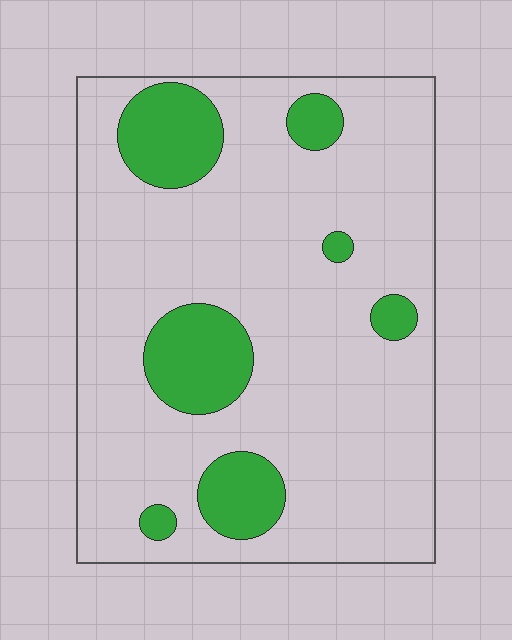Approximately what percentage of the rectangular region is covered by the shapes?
Approximately 20%.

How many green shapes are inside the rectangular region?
7.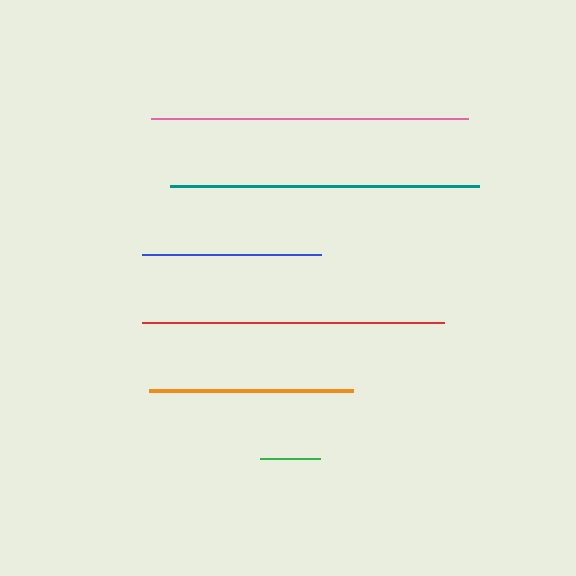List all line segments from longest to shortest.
From longest to shortest: pink, teal, red, orange, blue, green.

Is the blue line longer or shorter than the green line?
The blue line is longer than the green line.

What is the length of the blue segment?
The blue segment is approximately 179 pixels long.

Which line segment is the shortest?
The green line is the shortest at approximately 60 pixels.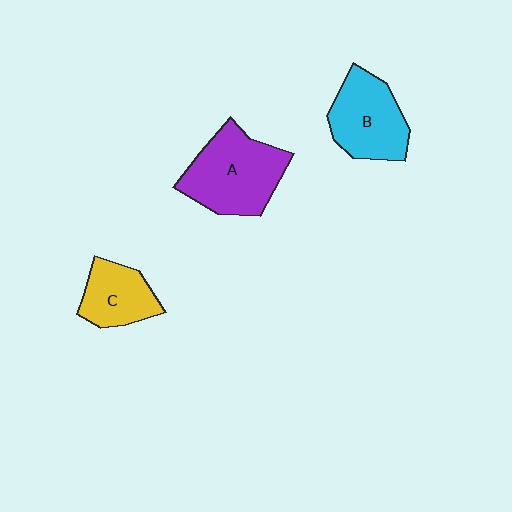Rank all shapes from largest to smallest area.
From largest to smallest: A (purple), B (cyan), C (yellow).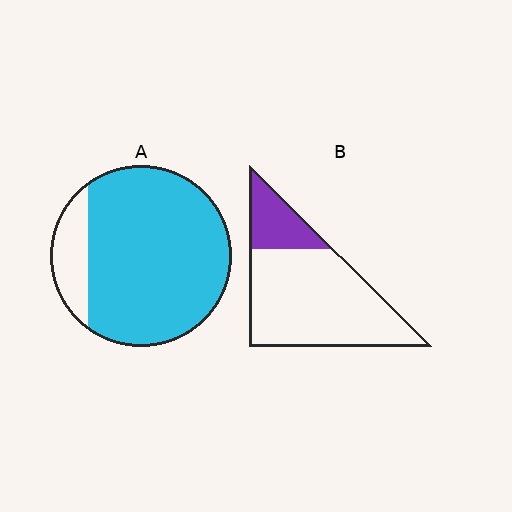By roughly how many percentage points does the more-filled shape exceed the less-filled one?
By roughly 65 percentage points (A over B).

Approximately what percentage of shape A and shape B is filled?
A is approximately 85% and B is approximately 20%.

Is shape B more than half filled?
No.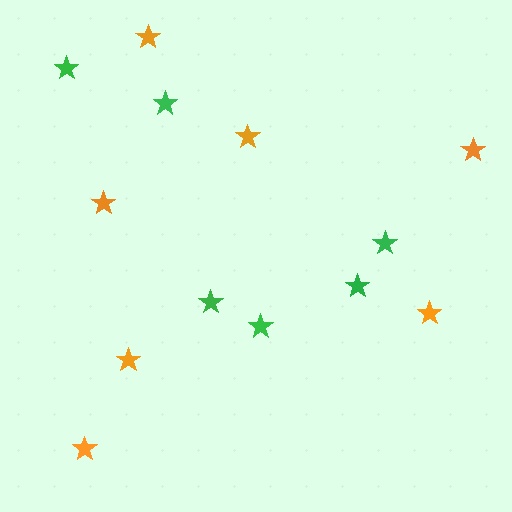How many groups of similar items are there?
There are 2 groups: one group of orange stars (7) and one group of green stars (6).